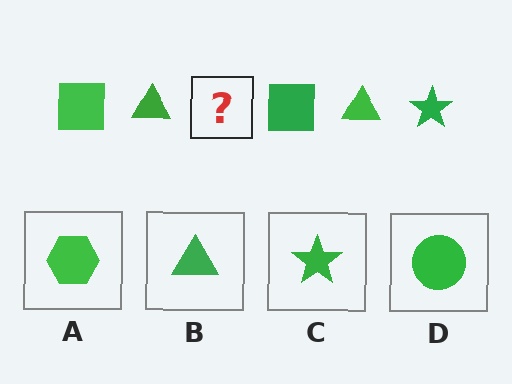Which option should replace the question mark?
Option C.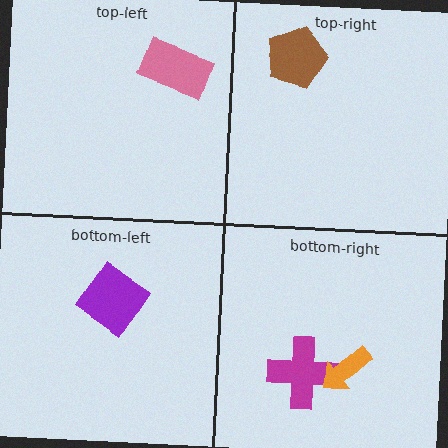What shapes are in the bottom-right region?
The magenta cross, the orange arrow.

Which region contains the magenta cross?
The bottom-right region.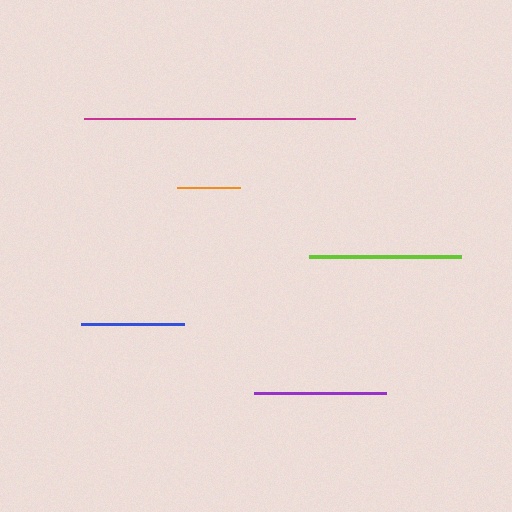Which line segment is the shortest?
The orange line is the shortest at approximately 63 pixels.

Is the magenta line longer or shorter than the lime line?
The magenta line is longer than the lime line.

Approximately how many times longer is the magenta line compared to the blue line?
The magenta line is approximately 2.6 times the length of the blue line.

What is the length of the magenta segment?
The magenta segment is approximately 271 pixels long.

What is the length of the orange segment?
The orange segment is approximately 63 pixels long.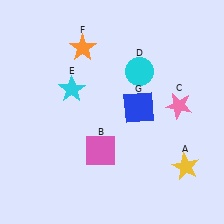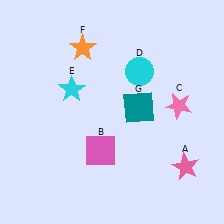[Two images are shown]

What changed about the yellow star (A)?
In Image 1, A is yellow. In Image 2, it changed to pink.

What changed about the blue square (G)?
In Image 1, G is blue. In Image 2, it changed to teal.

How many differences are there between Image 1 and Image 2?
There are 2 differences between the two images.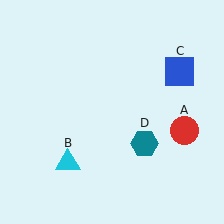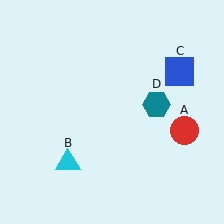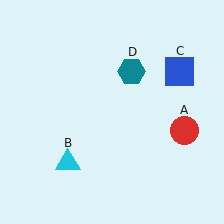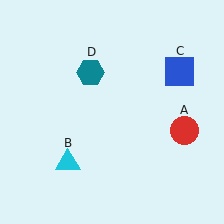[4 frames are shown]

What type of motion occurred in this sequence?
The teal hexagon (object D) rotated counterclockwise around the center of the scene.